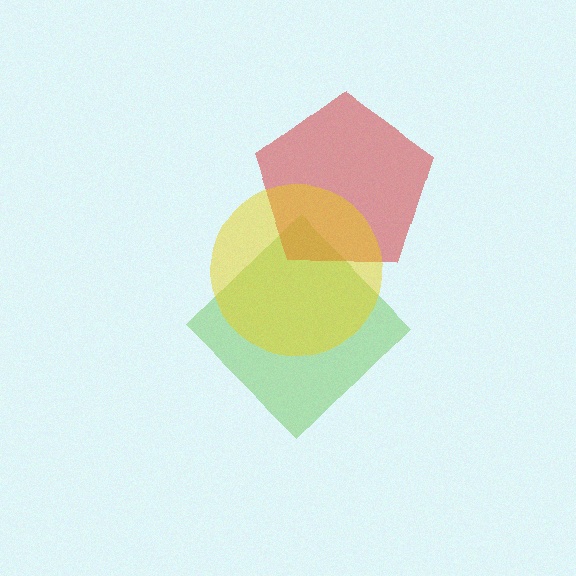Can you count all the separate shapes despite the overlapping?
Yes, there are 3 separate shapes.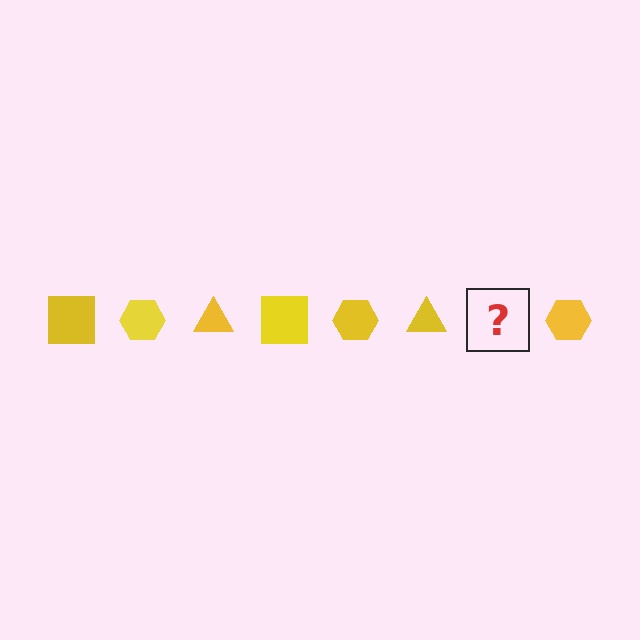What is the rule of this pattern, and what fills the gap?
The rule is that the pattern cycles through square, hexagon, triangle shapes in yellow. The gap should be filled with a yellow square.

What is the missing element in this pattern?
The missing element is a yellow square.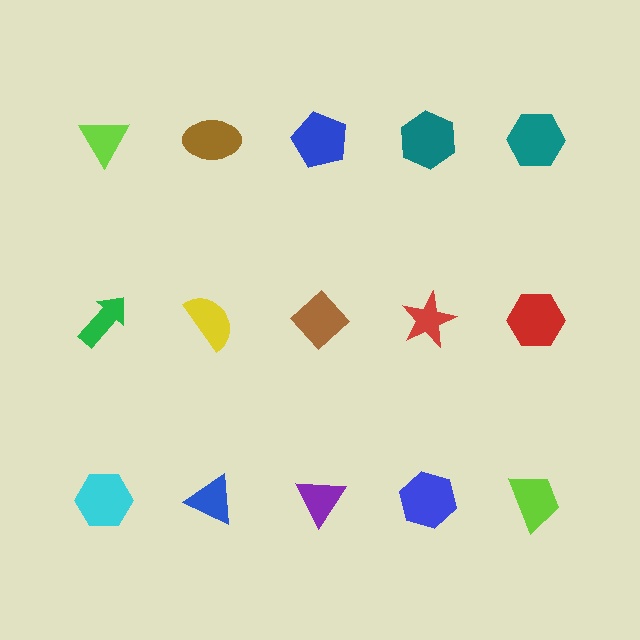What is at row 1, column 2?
A brown ellipse.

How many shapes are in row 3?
5 shapes.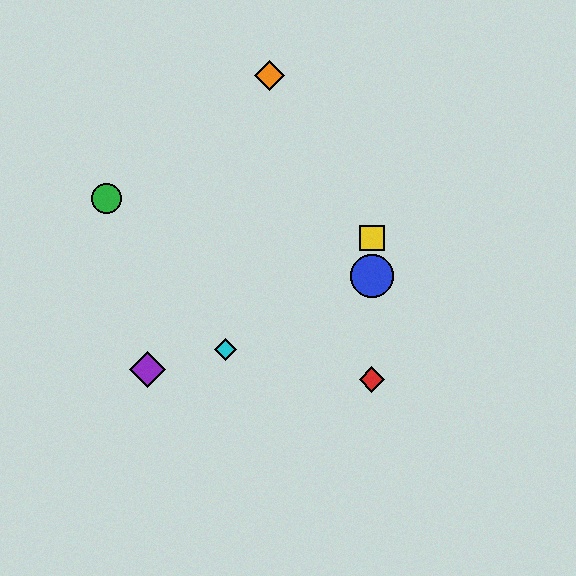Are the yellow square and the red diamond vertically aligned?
Yes, both are at x≈372.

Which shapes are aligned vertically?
The red diamond, the blue circle, the yellow square are aligned vertically.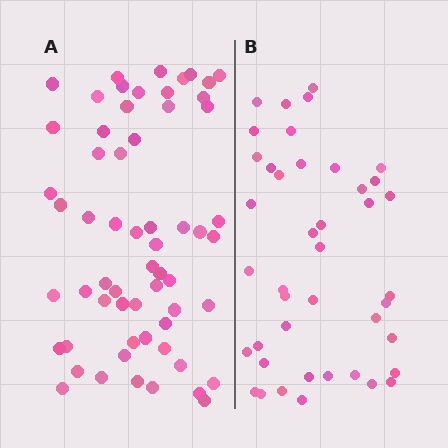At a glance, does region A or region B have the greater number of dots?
Region A (the left region) has more dots.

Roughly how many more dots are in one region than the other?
Region A has approximately 20 more dots than region B.